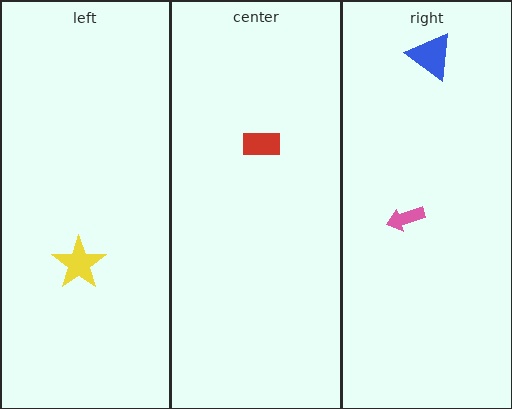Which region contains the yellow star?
The left region.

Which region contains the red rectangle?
The center region.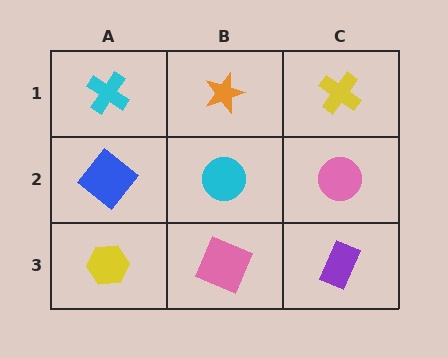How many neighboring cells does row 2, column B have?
4.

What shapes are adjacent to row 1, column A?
A blue diamond (row 2, column A), an orange star (row 1, column B).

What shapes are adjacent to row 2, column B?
An orange star (row 1, column B), a pink square (row 3, column B), a blue diamond (row 2, column A), a pink circle (row 2, column C).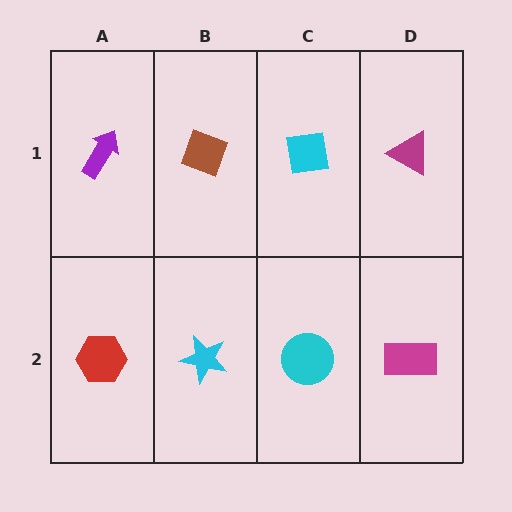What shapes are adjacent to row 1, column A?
A red hexagon (row 2, column A), a brown diamond (row 1, column B).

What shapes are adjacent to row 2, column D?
A magenta triangle (row 1, column D), a cyan circle (row 2, column C).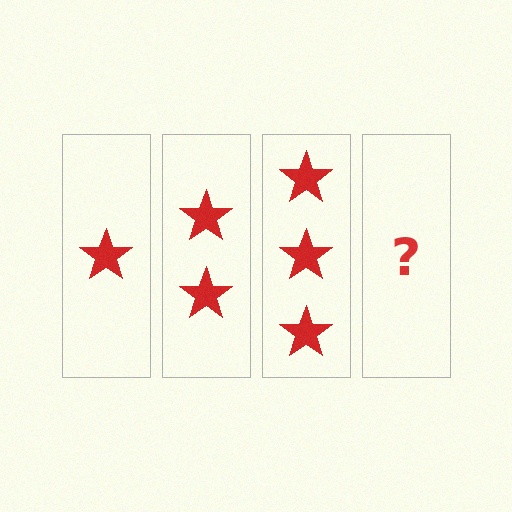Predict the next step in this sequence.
The next step is 4 stars.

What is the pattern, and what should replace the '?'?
The pattern is that each step adds one more star. The '?' should be 4 stars.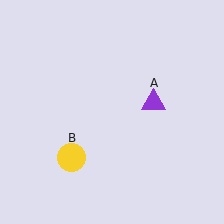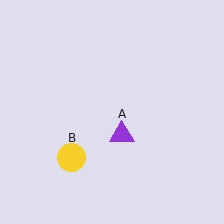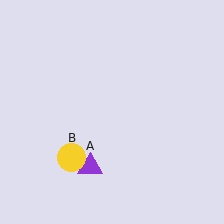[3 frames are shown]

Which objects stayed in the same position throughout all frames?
Yellow circle (object B) remained stationary.